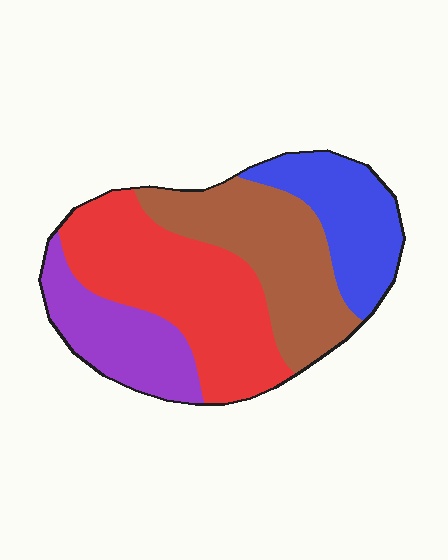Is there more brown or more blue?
Brown.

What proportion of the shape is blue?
Blue takes up between a sixth and a third of the shape.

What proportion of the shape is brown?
Brown takes up about one quarter (1/4) of the shape.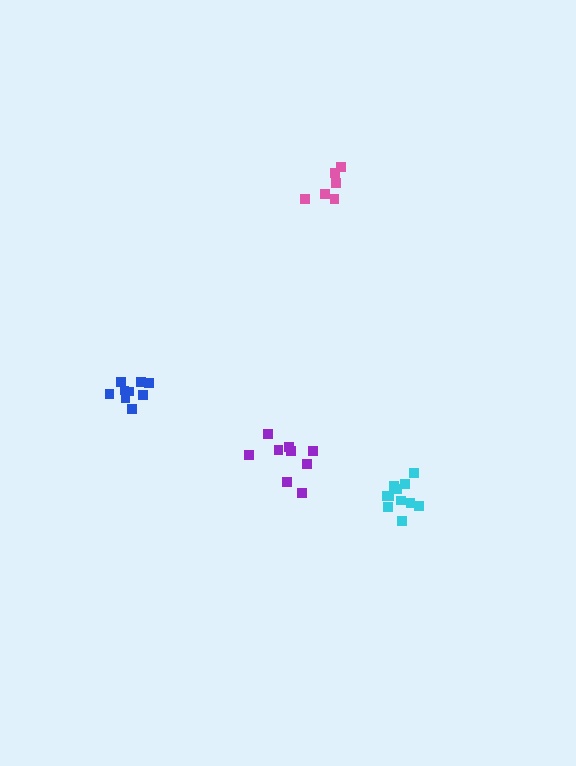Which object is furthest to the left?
The blue cluster is leftmost.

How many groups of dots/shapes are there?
There are 4 groups.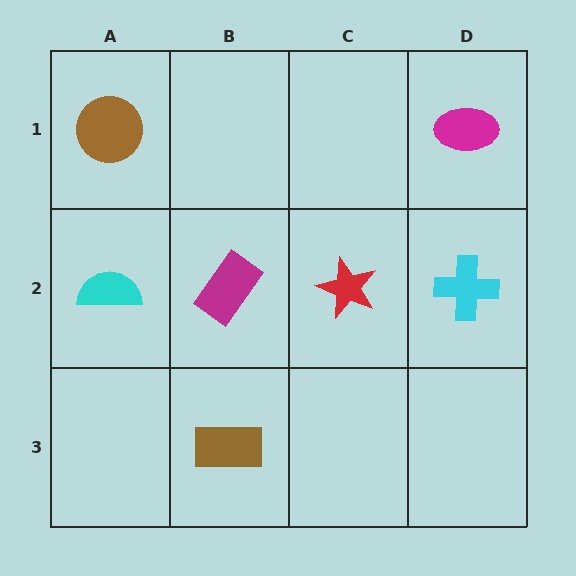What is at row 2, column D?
A cyan cross.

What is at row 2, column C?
A red star.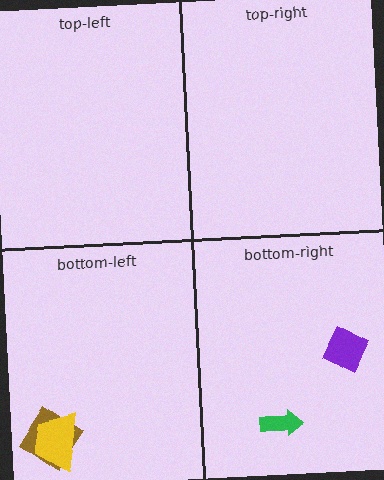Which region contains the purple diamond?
The bottom-right region.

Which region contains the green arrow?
The bottom-right region.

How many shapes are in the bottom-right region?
2.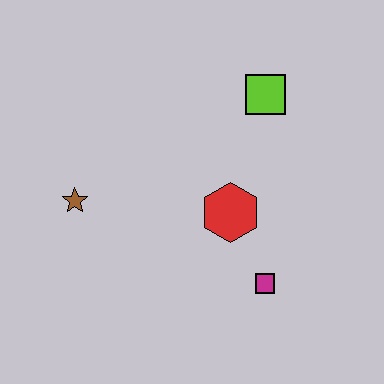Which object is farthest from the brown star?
The lime square is farthest from the brown star.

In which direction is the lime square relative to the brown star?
The lime square is to the right of the brown star.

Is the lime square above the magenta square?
Yes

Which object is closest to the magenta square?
The red hexagon is closest to the magenta square.